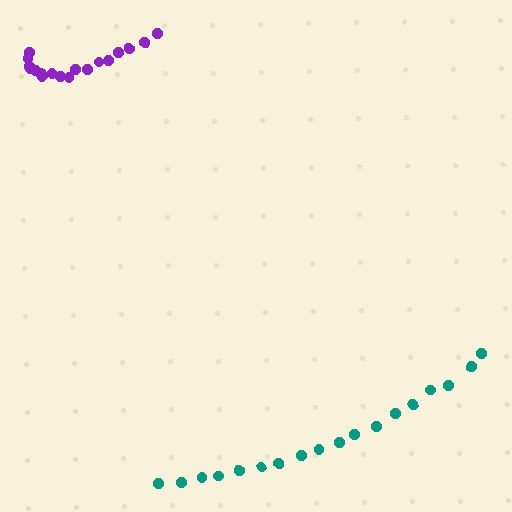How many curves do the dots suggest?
There are 2 distinct paths.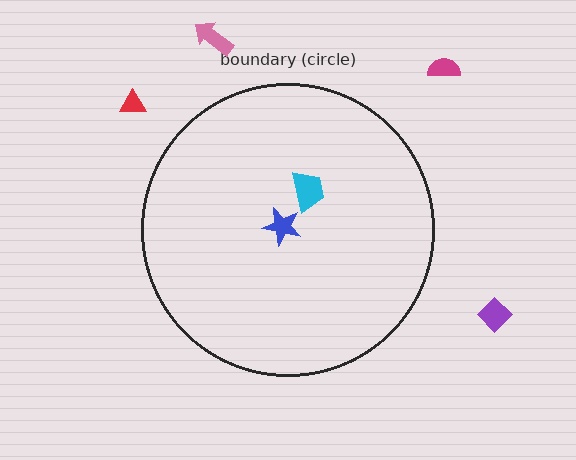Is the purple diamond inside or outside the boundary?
Outside.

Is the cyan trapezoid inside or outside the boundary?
Inside.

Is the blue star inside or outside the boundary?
Inside.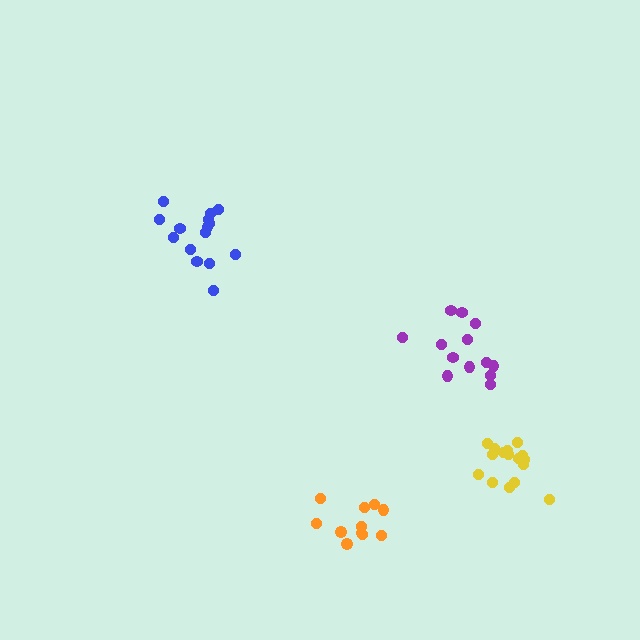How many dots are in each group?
Group 1: 16 dots, Group 2: 11 dots, Group 3: 15 dots, Group 4: 13 dots (55 total).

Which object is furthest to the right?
The yellow cluster is rightmost.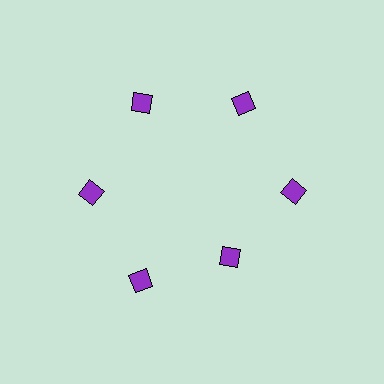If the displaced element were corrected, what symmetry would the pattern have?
It would have 6-fold rotational symmetry — the pattern would map onto itself every 60 degrees.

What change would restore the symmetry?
The symmetry would be restored by moving it outward, back onto the ring so that all 6 diamonds sit at equal angles and equal distance from the center.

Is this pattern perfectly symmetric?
No. The 6 purple diamonds are arranged in a ring, but one element near the 5 o'clock position is pulled inward toward the center, breaking the 6-fold rotational symmetry.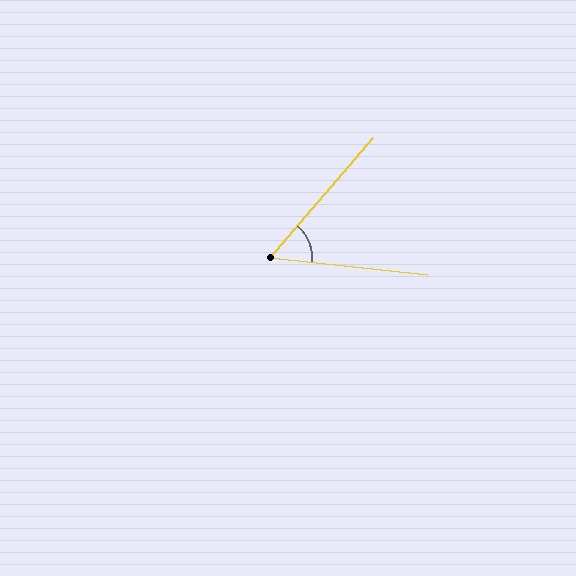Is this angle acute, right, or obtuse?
It is acute.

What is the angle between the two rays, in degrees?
Approximately 55 degrees.